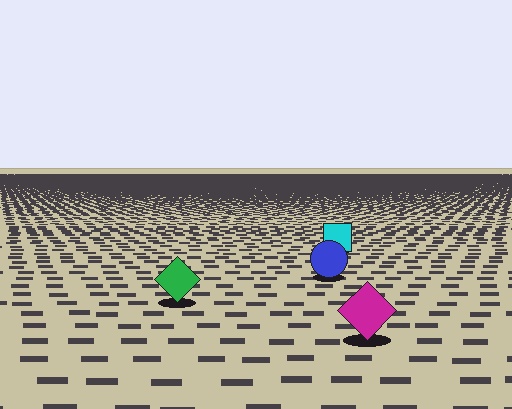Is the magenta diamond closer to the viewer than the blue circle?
Yes. The magenta diamond is closer — you can tell from the texture gradient: the ground texture is coarser near it.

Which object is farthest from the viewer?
The cyan square is farthest from the viewer. It appears smaller and the ground texture around it is denser.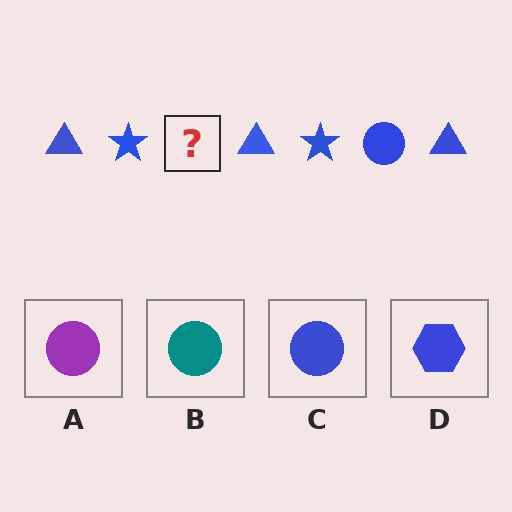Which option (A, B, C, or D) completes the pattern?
C.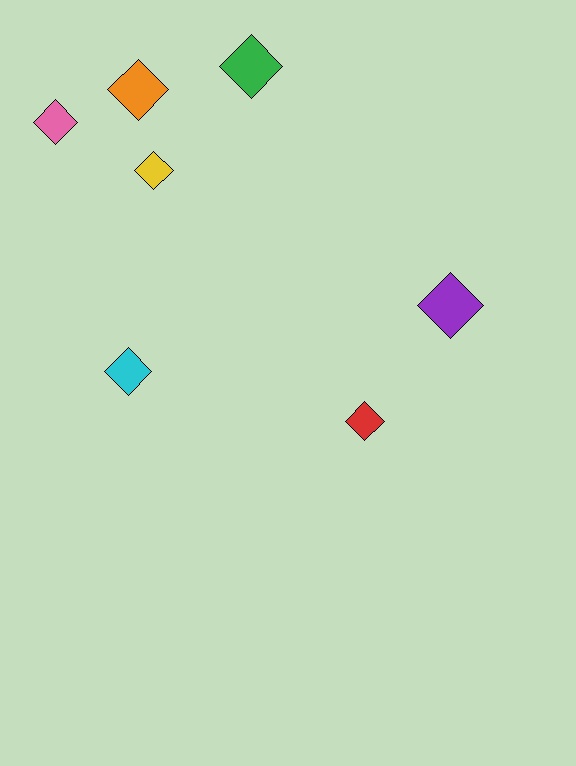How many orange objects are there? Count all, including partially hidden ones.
There is 1 orange object.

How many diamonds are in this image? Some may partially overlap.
There are 7 diamonds.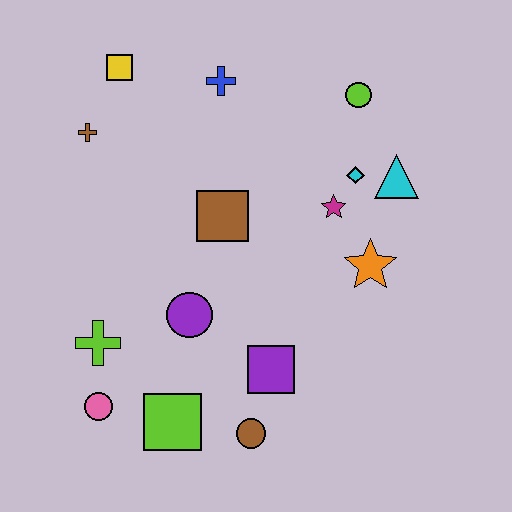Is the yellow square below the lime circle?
No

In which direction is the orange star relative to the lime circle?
The orange star is below the lime circle.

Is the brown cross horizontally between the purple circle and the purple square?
No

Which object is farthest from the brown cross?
The brown circle is farthest from the brown cross.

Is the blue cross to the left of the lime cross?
No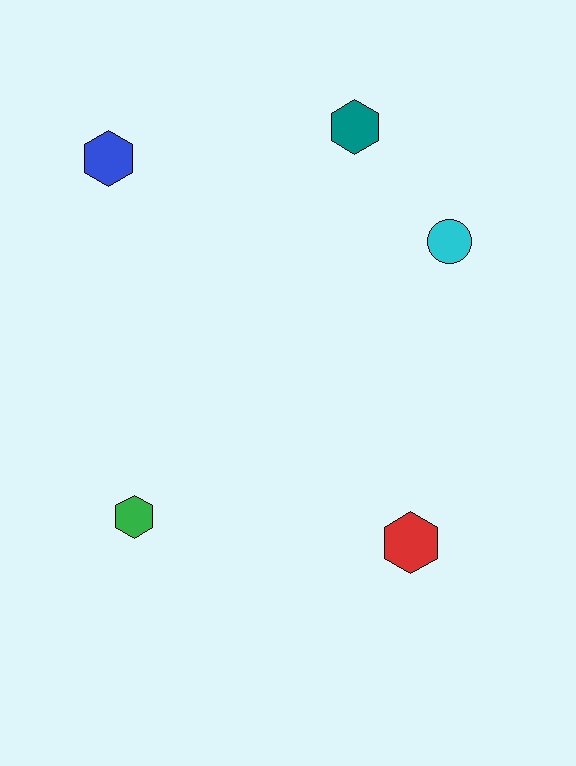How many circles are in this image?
There is 1 circle.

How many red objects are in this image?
There is 1 red object.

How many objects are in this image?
There are 5 objects.